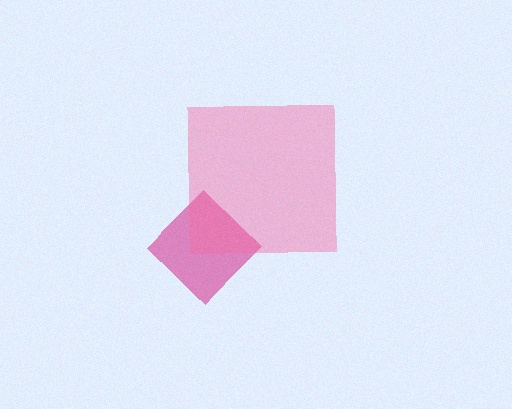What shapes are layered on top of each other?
The layered shapes are: a magenta diamond, a pink square.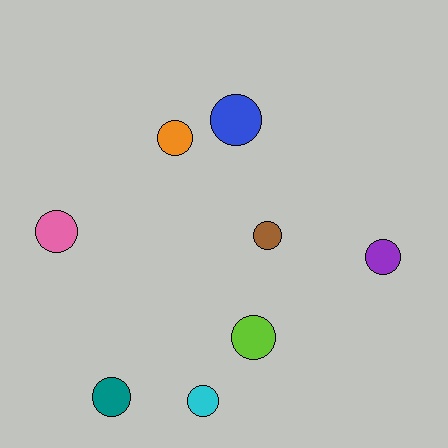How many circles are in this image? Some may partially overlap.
There are 8 circles.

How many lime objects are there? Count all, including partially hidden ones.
There is 1 lime object.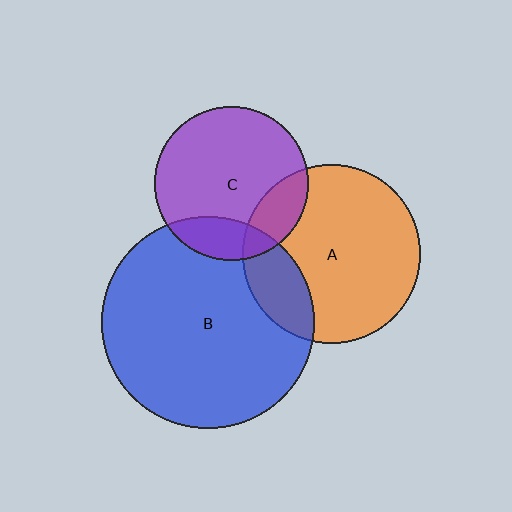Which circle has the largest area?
Circle B (blue).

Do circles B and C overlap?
Yes.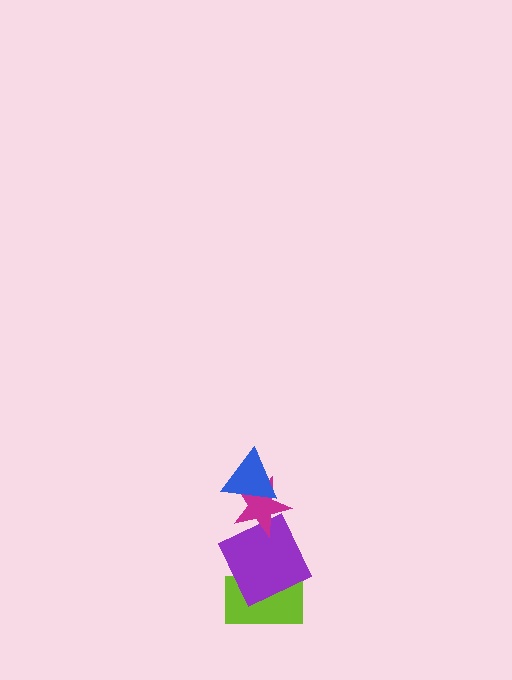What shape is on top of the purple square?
The magenta star is on top of the purple square.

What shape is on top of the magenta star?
The blue triangle is on top of the magenta star.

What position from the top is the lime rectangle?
The lime rectangle is 4th from the top.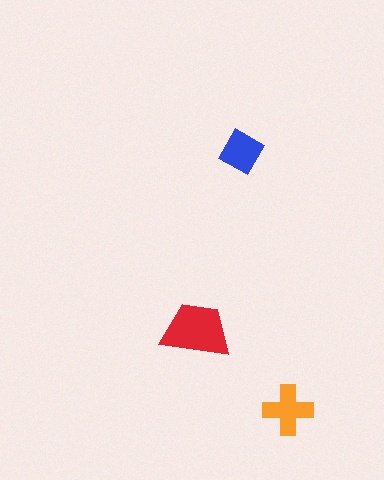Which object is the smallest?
The blue diamond.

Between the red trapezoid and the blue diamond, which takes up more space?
The red trapezoid.